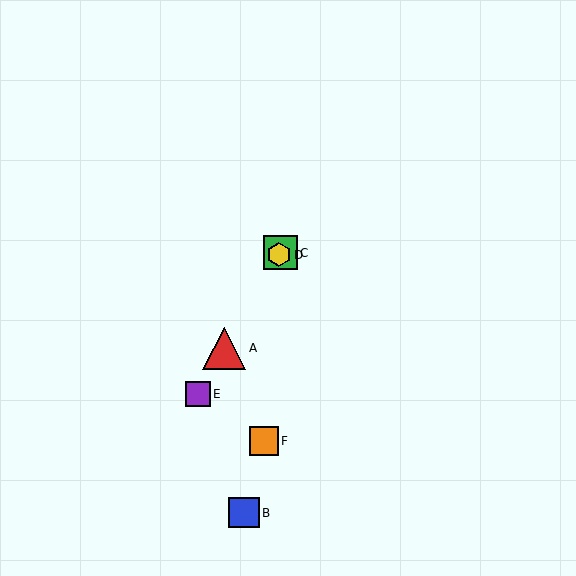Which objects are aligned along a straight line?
Objects A, C, D, E are aligned along a straight line.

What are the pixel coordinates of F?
Object F is at (264, 441).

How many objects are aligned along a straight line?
4 objects (A, C, D, E) are aligned along a straight line.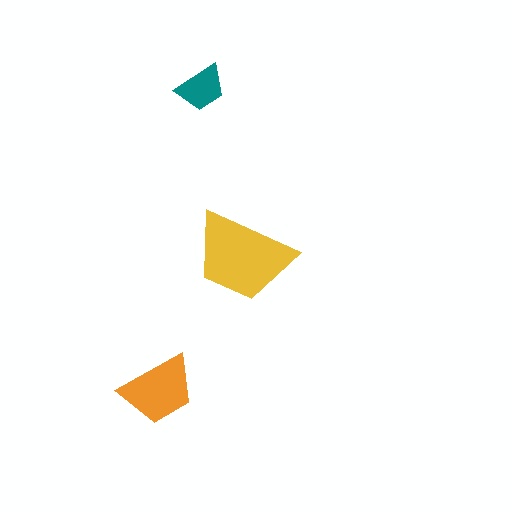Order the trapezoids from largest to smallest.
the yellow one, the orange one, the teal one.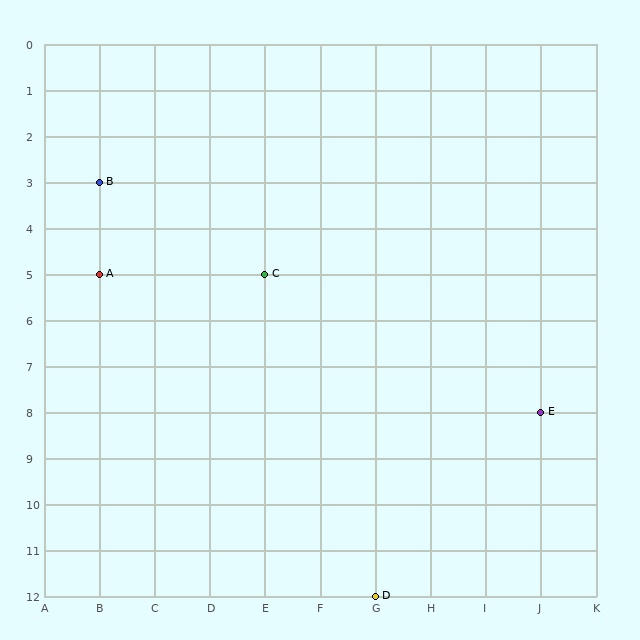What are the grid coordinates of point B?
Point B is at grid coordinates (B, 3).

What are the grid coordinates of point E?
Point E is at grid coordinates (J, 8).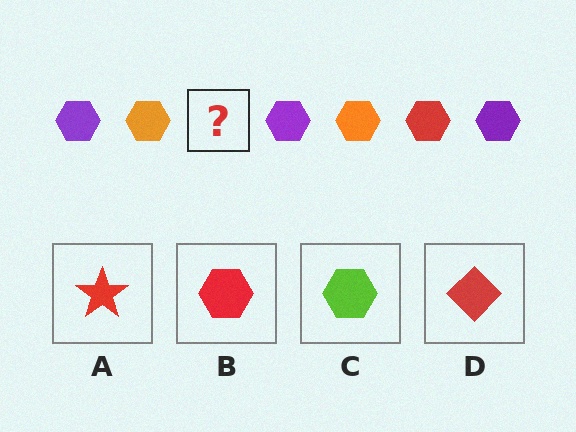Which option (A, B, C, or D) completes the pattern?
B.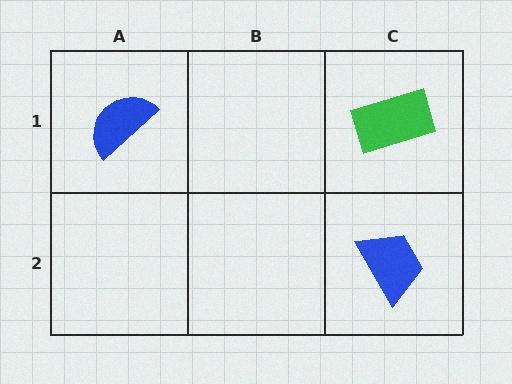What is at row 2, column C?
A blue trapezoid.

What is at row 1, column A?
A blue semicircle.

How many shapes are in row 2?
1 shape.